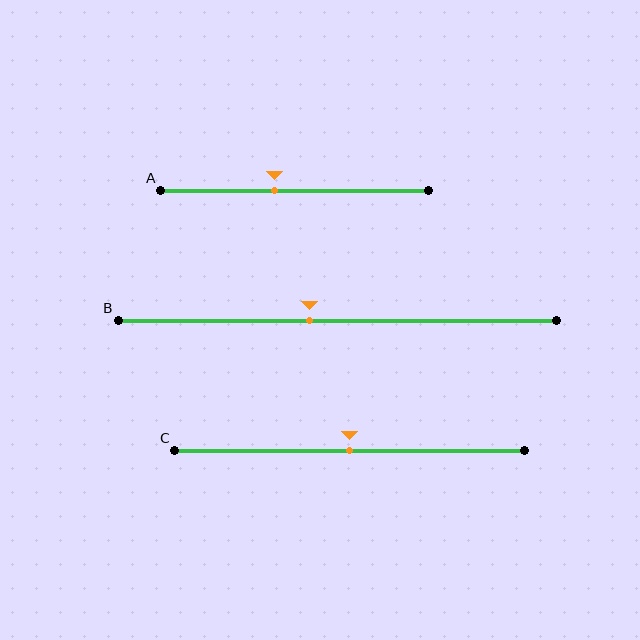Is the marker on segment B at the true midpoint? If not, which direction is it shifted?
No, the marker on segment B is shifted to the left by about 6% of the segment length.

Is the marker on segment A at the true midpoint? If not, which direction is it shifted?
No, the marker on segment A is shifted to the left by about 8% of the segment length.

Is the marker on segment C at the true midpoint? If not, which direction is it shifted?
Yes, the marker on segment C is at the true midpoint.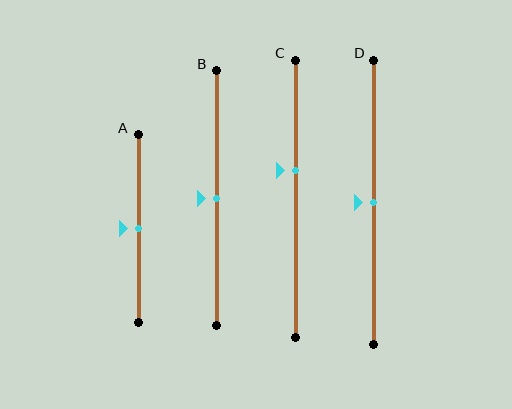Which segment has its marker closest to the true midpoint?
Segment A has its marker closest to the true midpoint.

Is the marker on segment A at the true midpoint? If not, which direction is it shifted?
Yes, the marker on segment A is at the true midpoint.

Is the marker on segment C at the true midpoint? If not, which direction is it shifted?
No, the marker on segment C is shifted upward by about 10% of the segment length.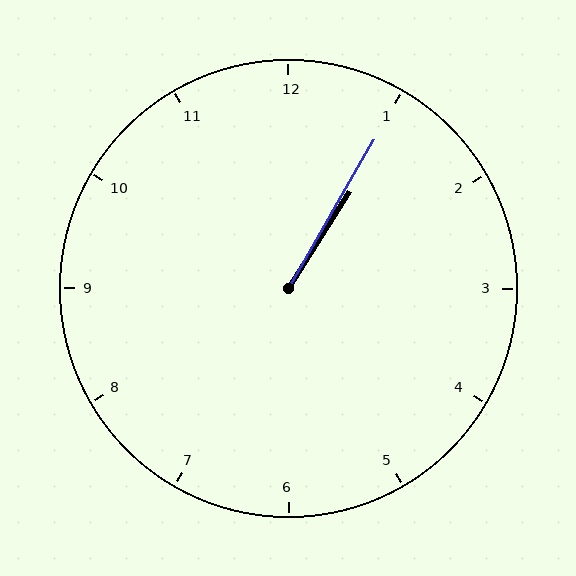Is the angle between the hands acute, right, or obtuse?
It is acute.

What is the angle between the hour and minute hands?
Approximately 2 degrees.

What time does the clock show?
1:05.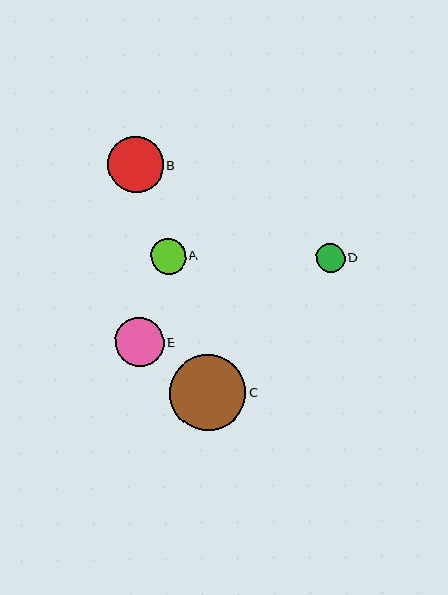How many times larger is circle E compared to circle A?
Circle E is approximately 1.4 times the size of circle A.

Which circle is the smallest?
Circle D is the smallest with a size of approximately 28 pixels.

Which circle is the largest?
Circle C is the largest with a size of approximately 77 pixels.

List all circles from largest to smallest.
From largest to smallest: C, B, E, A, D.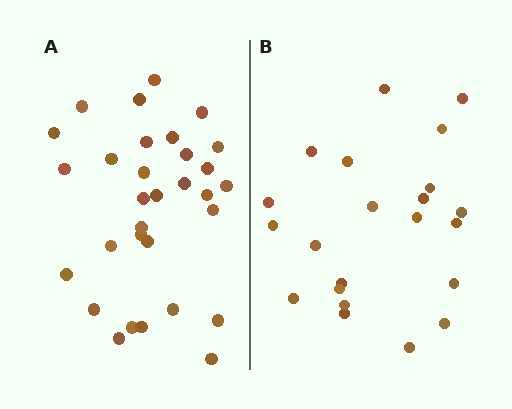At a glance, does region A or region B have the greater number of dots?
Region A (the left region) has more dots.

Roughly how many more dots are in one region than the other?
Region A has roughly 8 or so more dots than region B.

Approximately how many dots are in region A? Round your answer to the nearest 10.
About 30 dots. (The exact count is 31, which rounds to 30.)